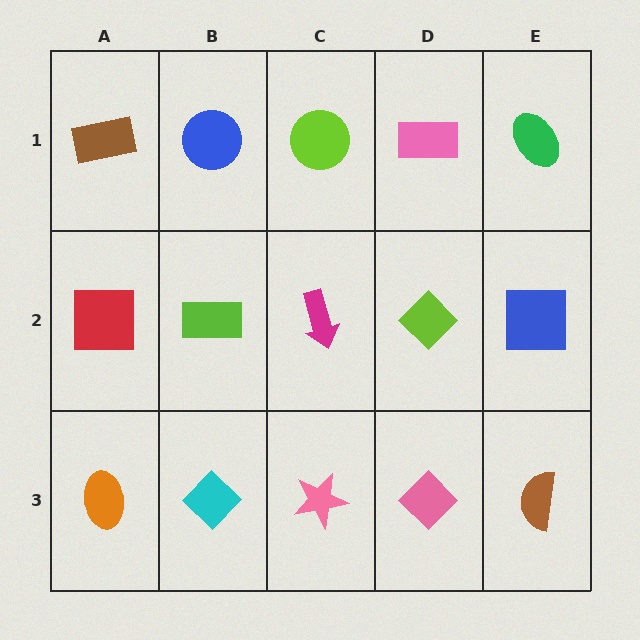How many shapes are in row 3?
5 shapes.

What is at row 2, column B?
A lime rectangle.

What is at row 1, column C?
A lime circle.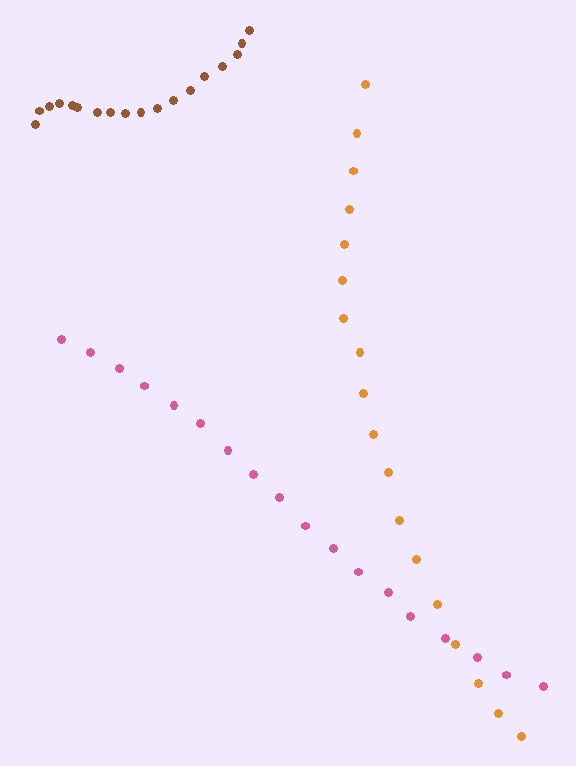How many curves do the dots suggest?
There are 3 distinct paths.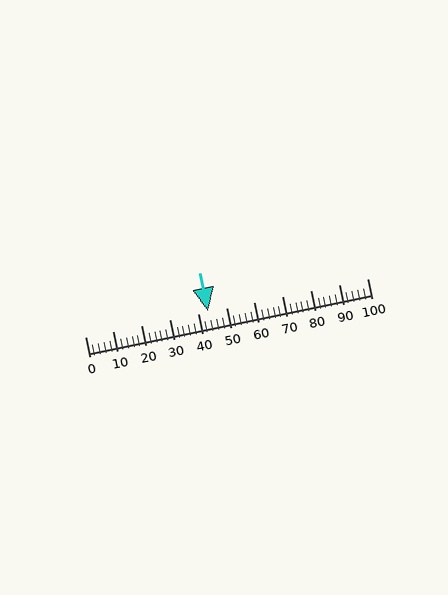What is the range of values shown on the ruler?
The ruler shows values from 0 to 100.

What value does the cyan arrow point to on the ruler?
The cyan arrow points to approximately 44.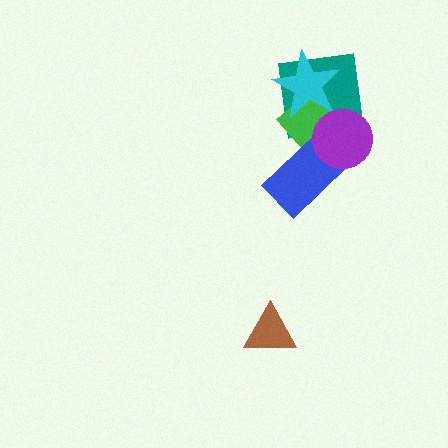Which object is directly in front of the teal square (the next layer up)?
The green rectangle is directly in front of the teal square.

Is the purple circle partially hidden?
No, no other shape covers it.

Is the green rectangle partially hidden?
Yes, it is partially covered by another shape.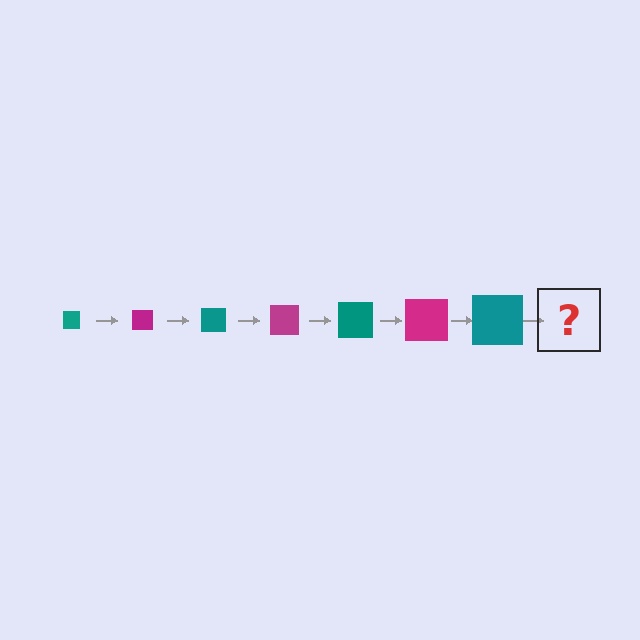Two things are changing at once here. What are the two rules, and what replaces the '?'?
The two rules are that the square grows larger each step and the color cycles through teal and magenta. The '?' should be a magenta square, larger than the previous one.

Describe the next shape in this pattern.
It should be a magenta square, larger than the previous one.